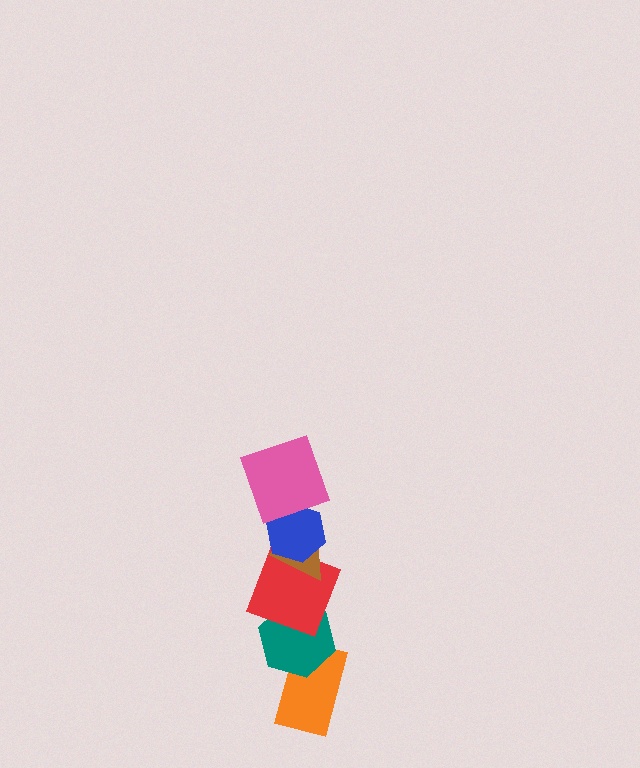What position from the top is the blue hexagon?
The blue hexagon is 2nd from the top.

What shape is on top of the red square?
The brown triangle is on top of the red square.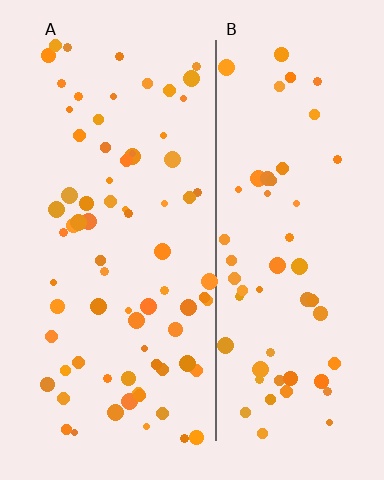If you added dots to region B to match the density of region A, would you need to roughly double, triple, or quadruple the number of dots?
Approximately double.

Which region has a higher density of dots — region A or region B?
A (the left).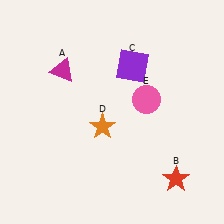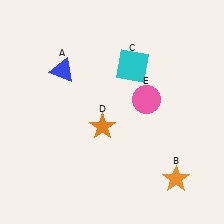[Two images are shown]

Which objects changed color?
A changed from magenta to blue. B changed from red to orange. C changed from purple to cyan.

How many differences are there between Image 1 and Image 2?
There are 3 differences between the two images.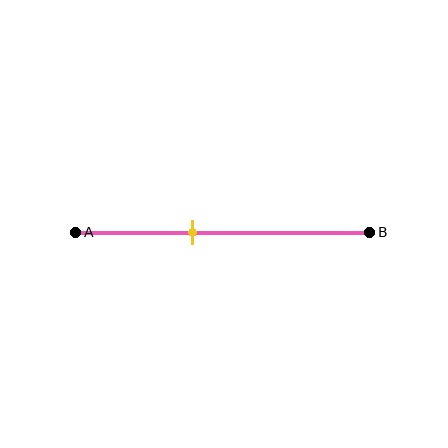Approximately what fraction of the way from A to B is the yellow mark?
The yellow mark is approximately 40% of the way from A to B.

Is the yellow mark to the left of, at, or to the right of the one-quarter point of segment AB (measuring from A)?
The yellow mark is to the right of the one-quarter point of segment AB.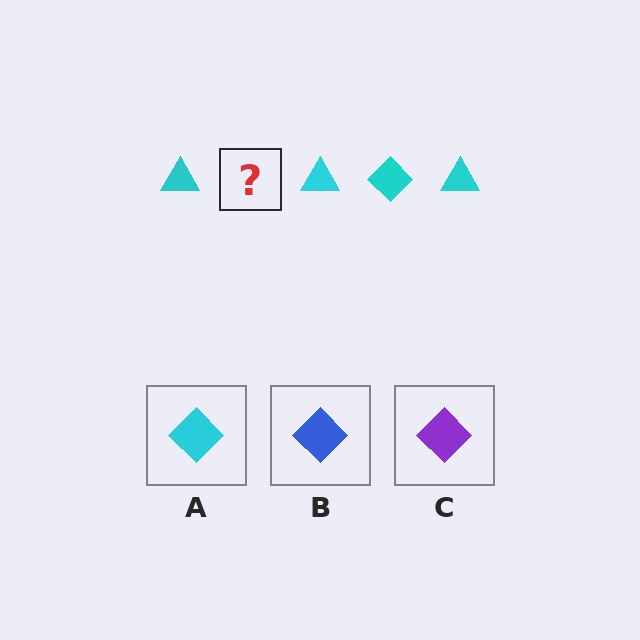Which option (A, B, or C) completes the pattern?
A.